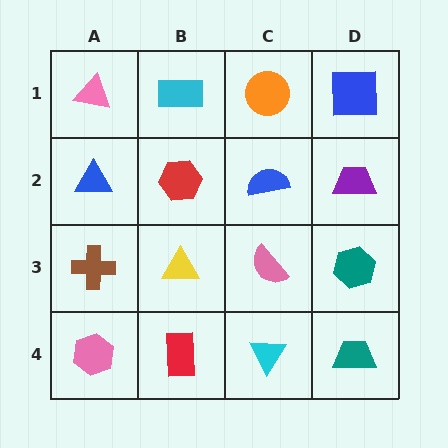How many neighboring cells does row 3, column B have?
4.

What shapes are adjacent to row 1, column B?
A red hexagon (row 2, column B), a pink triangle (row 1, column A), an orange circle (row 1, column C).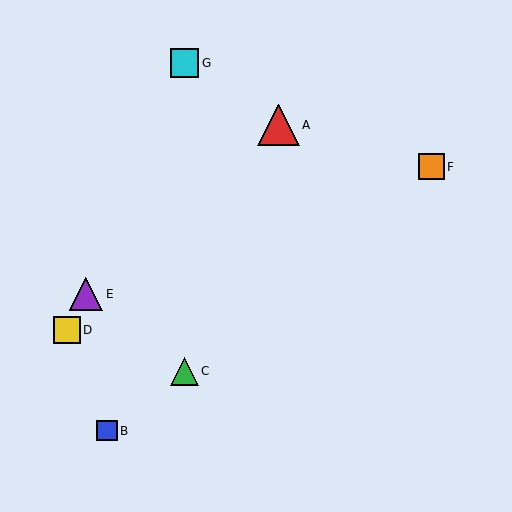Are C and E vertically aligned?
No, C is at x≈184 and E is at x≈86.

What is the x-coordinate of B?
Object B is at x≈107.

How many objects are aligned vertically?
2 objects (C, G) are aligned vertically.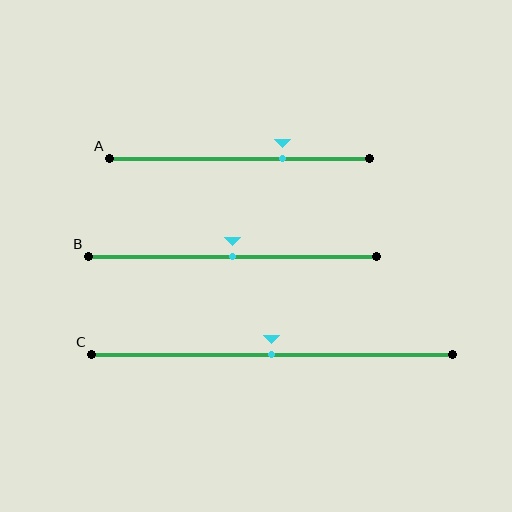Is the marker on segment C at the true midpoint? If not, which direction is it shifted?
Yes, the marker on segment C is at the true midpoint.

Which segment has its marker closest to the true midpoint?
Segment B has its marker closest to the true midpoint.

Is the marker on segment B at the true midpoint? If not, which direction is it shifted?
Yes, the marker on segment B is at the true midpoint.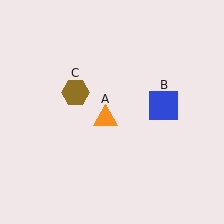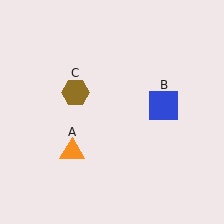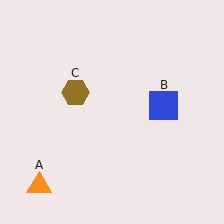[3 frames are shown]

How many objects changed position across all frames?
1 object changed position: orange triangle (object A).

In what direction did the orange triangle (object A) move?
The orange triangle (object A) moved down and to the left.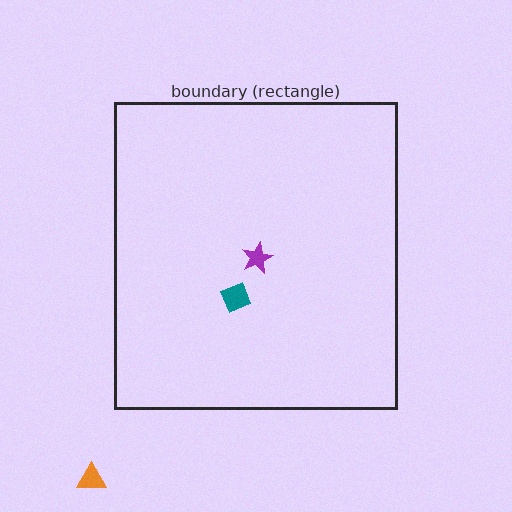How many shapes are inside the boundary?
2 inside, 1 outside.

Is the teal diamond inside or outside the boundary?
Inside.